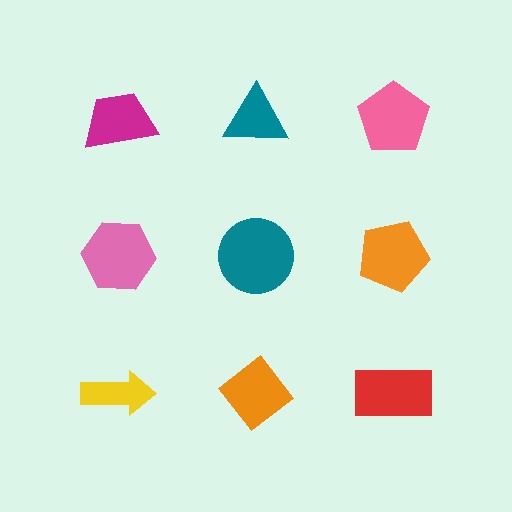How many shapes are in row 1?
3 shapes.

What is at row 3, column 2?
An orange diamond.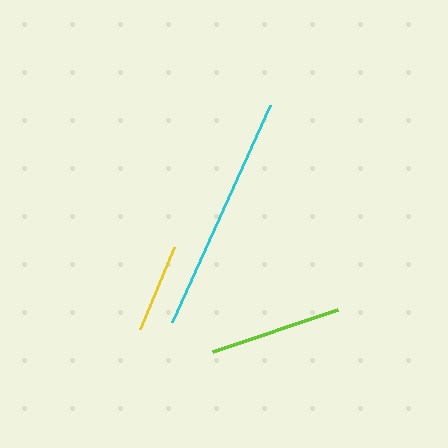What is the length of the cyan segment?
The cyan segment is approximately 238 pixels long.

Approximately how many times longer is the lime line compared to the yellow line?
The lime line is approximately 1.5 times the length of the yellow line.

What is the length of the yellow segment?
The yellow segment is approximately 89 pixels long.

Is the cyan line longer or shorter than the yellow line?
The cyan line is longer than the yellow line.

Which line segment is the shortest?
The yellow line is the shortest at approximately 89 pixels.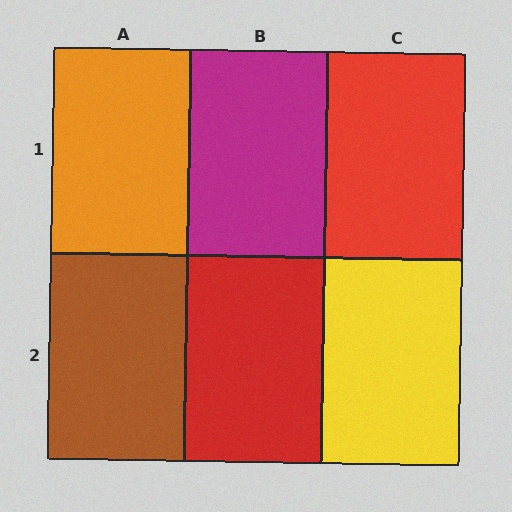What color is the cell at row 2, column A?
Brown.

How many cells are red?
2 cells are red.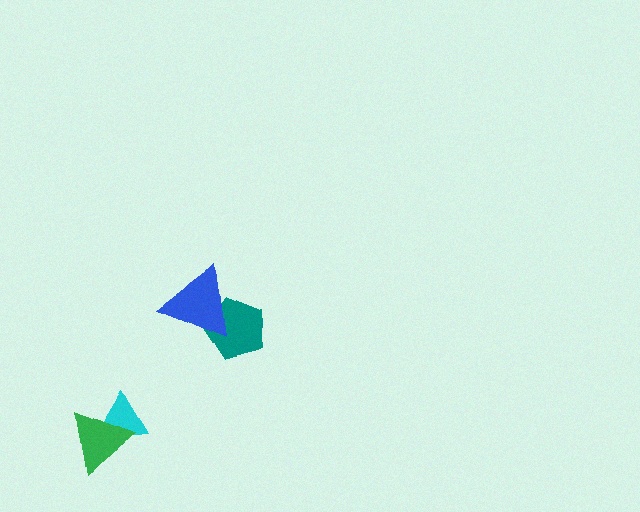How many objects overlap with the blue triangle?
1 object overlaps with the blue triangle.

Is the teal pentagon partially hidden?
Yes, it is partially covered by another shape.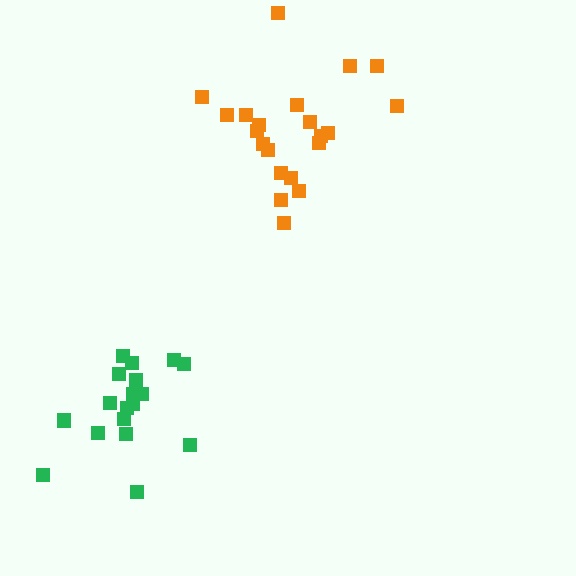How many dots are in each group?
Group 1: 18 dots, Group 2: 21 dots (39 total).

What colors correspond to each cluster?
The clusters are colored: green, orange.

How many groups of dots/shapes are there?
There are 2 groups.